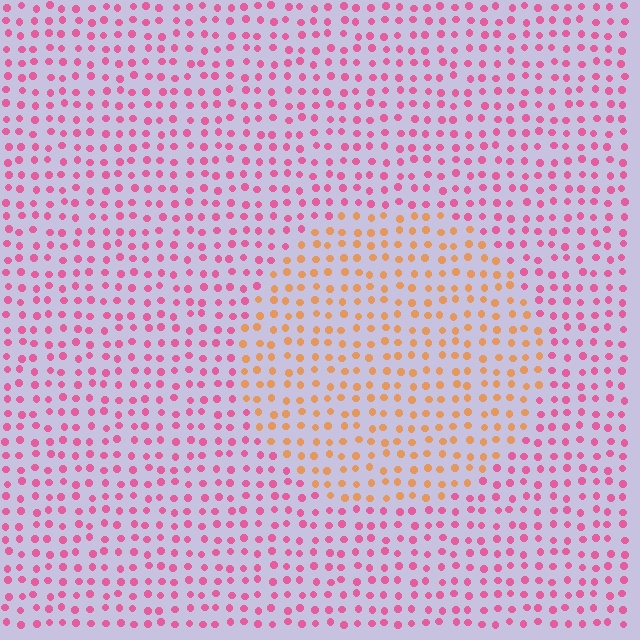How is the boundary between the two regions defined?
The boundary is defined purely by a slight shift in hue (about 56 degrees). Spacing, size, and orientation are identical on both sides.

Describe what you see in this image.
The image is filled with small pink elements in a uniform arrangement. A circle-shaped region is visible where the elements are tinted to a slightly different hue, forming a subtle color boundary.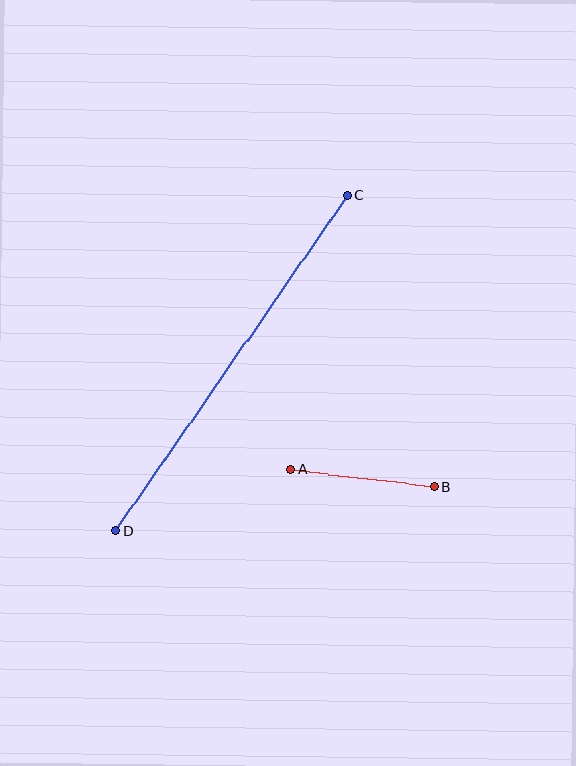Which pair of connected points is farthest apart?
Points C and D are farthest apart.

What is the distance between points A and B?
The distance is approximately 144 pixels.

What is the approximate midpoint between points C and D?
The midpoint is at approximately (232, 363) pixels.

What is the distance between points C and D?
The distance is approximately 408 pixels.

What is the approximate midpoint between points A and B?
The midpoint is at approximately (362, 478) pixels.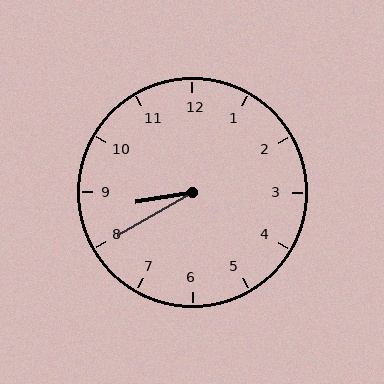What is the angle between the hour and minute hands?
Approximately 20 degrees.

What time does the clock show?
8:40.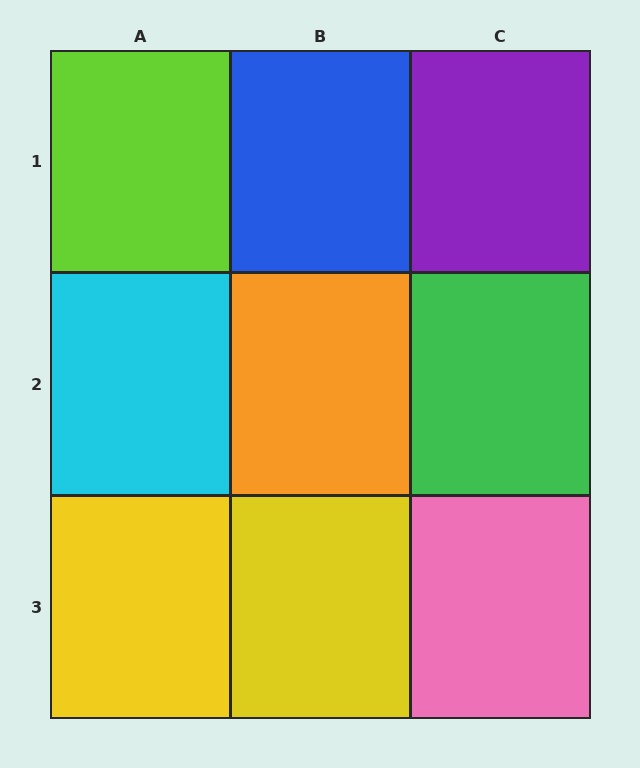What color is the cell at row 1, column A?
Lime.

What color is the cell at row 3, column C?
Pink.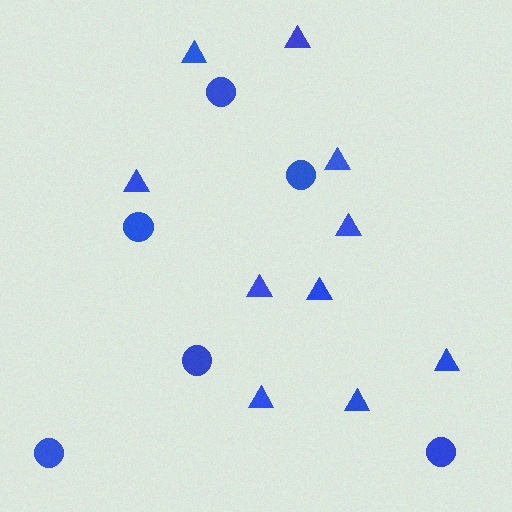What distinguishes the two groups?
There are 2 groups: one group of triangles (10) and one group of circles (6).